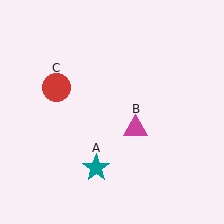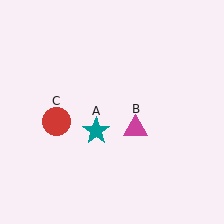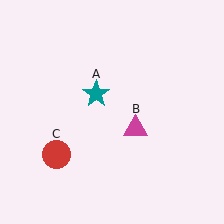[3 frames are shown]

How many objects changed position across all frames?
2 objects changed position: teal star (object A), red circle (object C).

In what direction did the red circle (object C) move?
The red circle (object C) moved down.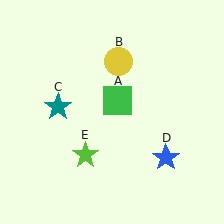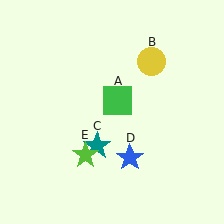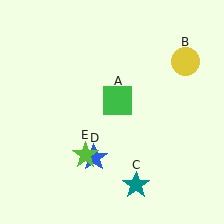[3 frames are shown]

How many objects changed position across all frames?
3 objects changed position: yellow circle (object B), teal star (object C), blue star (object D).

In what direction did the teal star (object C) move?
The teal star (object C) moved down and to the right.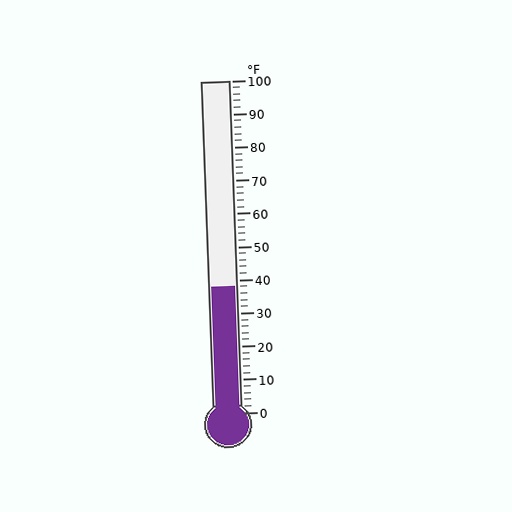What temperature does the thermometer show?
The thermometer shows approximately 38°F.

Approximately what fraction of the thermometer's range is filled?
The thermometer is filled to approximately 40% of its range.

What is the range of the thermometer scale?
The thermometer scale ranges from 0°F to 100°F.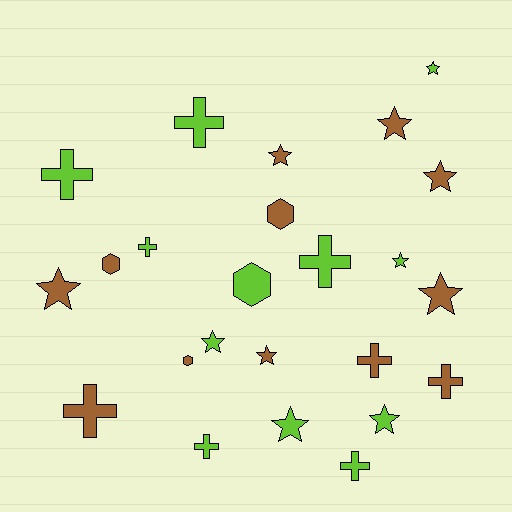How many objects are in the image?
There are 24 objects.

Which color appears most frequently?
Brown, with 12 objects.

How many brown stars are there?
There are 6 brown stars.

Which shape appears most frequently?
Star, with 11 objects.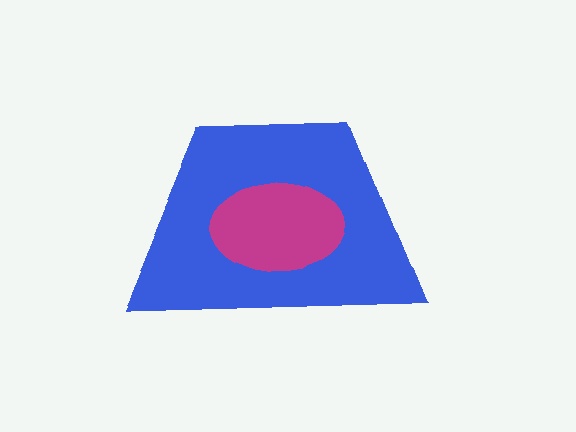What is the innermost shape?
The magenta ellipse.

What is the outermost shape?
The blue trapezoid.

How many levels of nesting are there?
2.